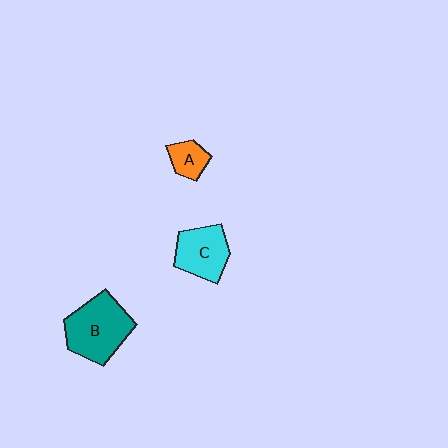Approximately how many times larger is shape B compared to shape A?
Approximately 2.7 times.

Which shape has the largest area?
Shape B (teal).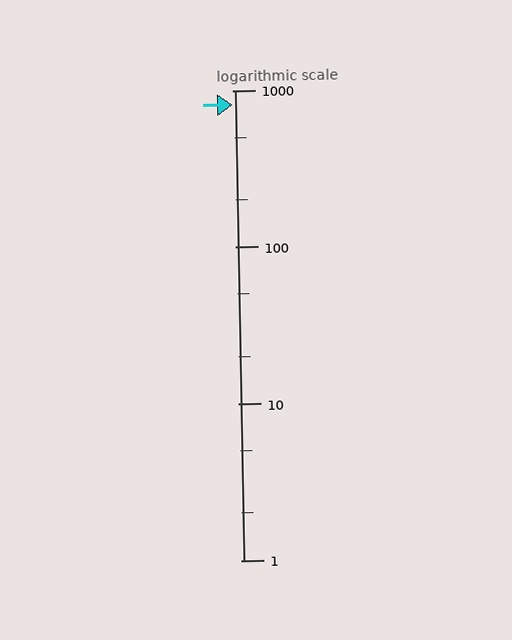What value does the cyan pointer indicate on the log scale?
The pointer indicates approximately 810.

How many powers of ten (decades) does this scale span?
The scale spans 3 decades, from 1 to 1000.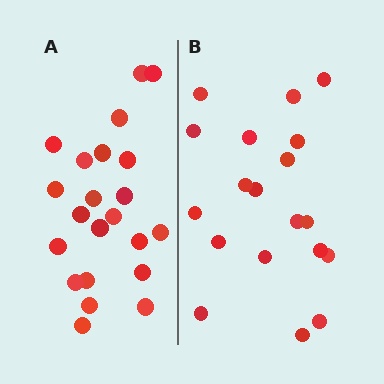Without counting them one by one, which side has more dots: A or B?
Region A (the left region) has more dots.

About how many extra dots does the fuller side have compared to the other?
Region A has just a few more — roughly 2 or 3 more dots than region B.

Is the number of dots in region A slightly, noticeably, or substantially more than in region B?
Region A has only slightly more — the two regions are fairly close. The ratio is roughly 1.2 to 1.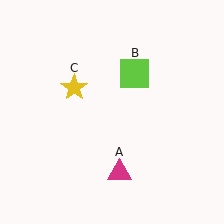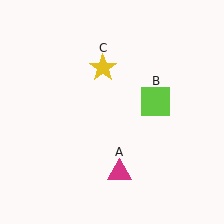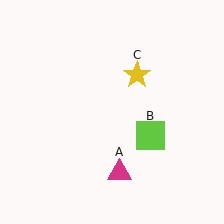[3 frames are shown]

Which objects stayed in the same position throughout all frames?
Magenta triangle (object A) remained stationary.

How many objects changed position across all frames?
2 objects changed position: lime square (object B), yellow star (object C).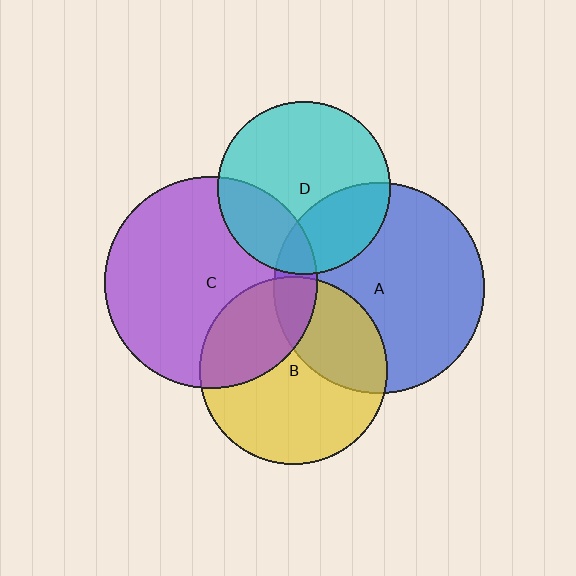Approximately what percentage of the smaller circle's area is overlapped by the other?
Approximately 25%.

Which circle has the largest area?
Circle C (purple).